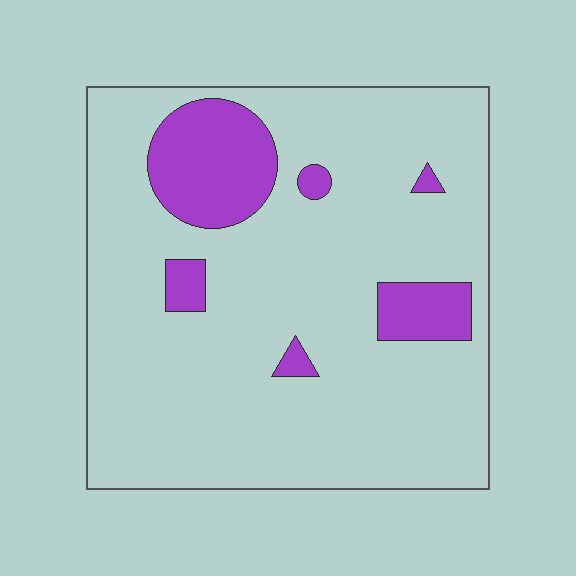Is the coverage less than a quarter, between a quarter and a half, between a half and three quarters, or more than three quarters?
Less than a quarter.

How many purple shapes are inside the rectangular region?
6.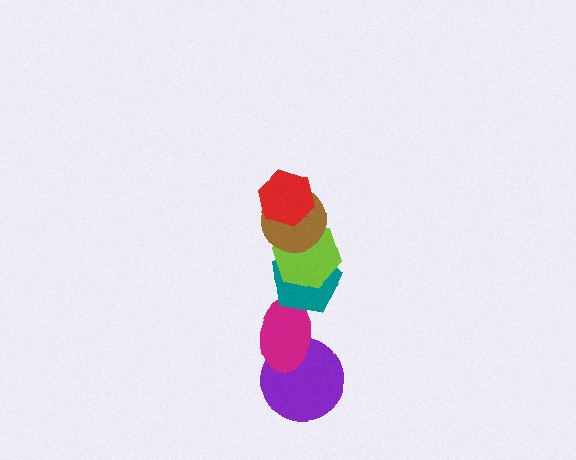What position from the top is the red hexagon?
The red hexagon is 1st from the top.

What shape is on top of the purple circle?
The magenta ellipse is on top of the purple circle.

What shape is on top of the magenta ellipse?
The teal pentagon is on top of the magenta ellipse.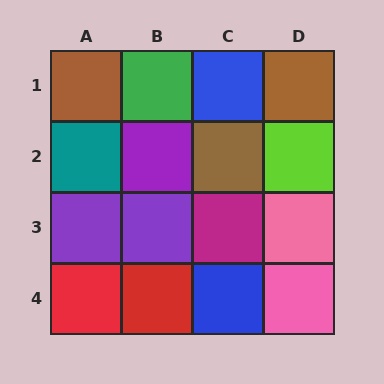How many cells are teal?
1 cell is teal.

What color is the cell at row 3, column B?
Purple.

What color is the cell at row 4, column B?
Red.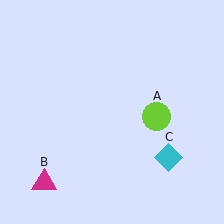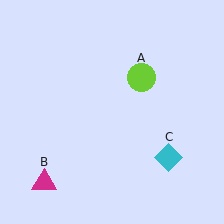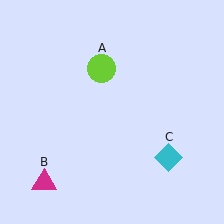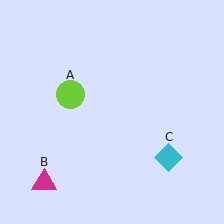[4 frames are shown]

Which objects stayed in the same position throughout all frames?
Magenta triangle (object B) and cyan diamond (object C) remained stationary.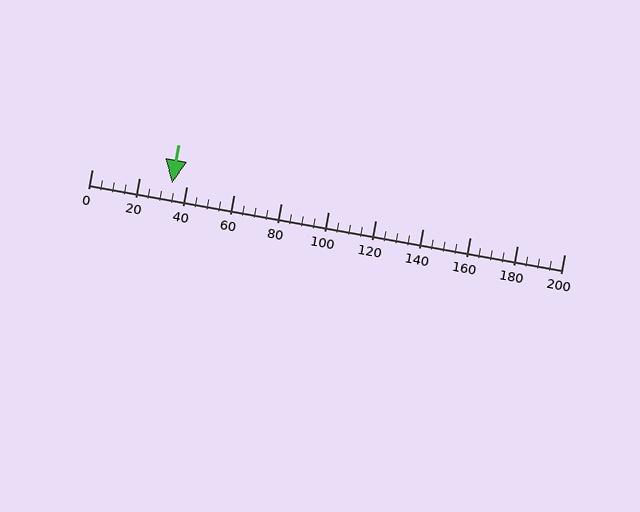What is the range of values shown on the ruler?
The ruler shows values from 0 to 200.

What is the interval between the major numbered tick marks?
The major tick marks are spaced 20 units apart.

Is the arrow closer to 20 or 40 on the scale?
The arrow is closer to 40.